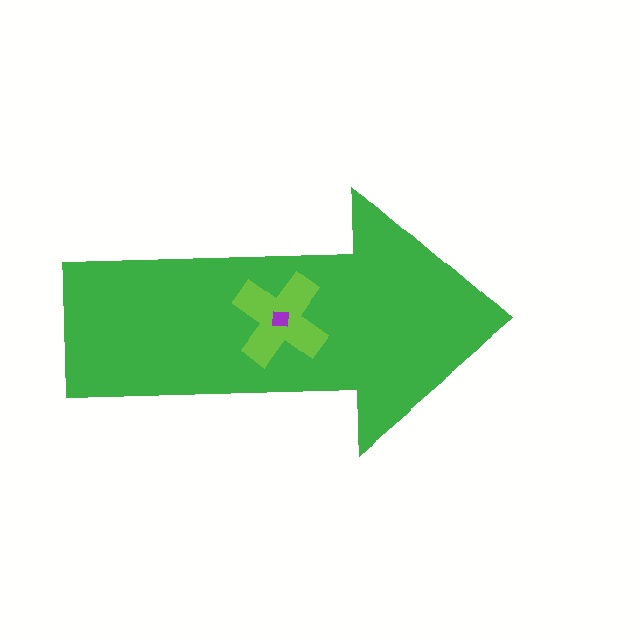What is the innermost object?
The purple square.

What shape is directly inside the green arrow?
The lime cross.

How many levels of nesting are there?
3.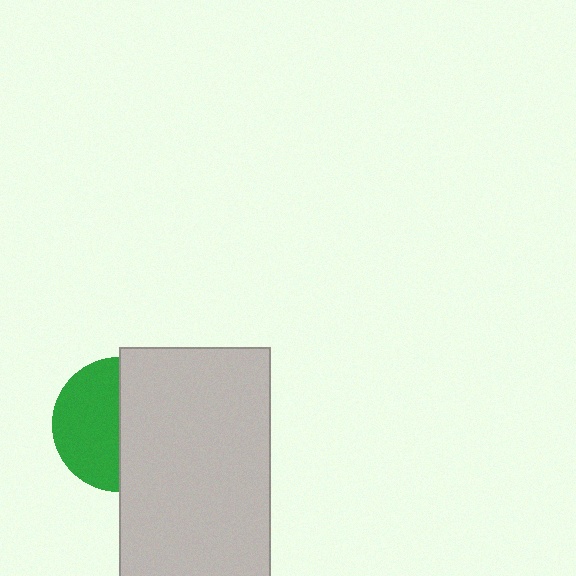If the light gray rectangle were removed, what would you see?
You would see the complete green circle.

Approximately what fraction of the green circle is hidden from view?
Roughly 50% of the green circle is hidden behind the light gray rectangle.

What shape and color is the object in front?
The object in front is a light gray rectangle.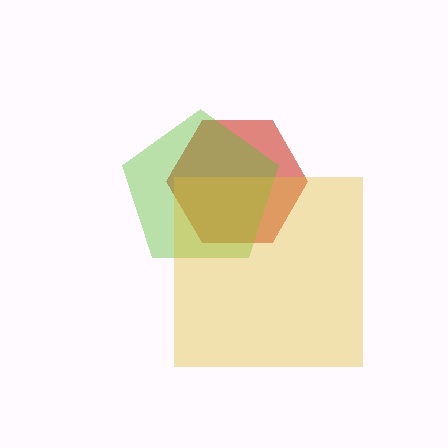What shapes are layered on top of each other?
The layered shapes are: a red hexagon, a lime pentagon, a yellow square.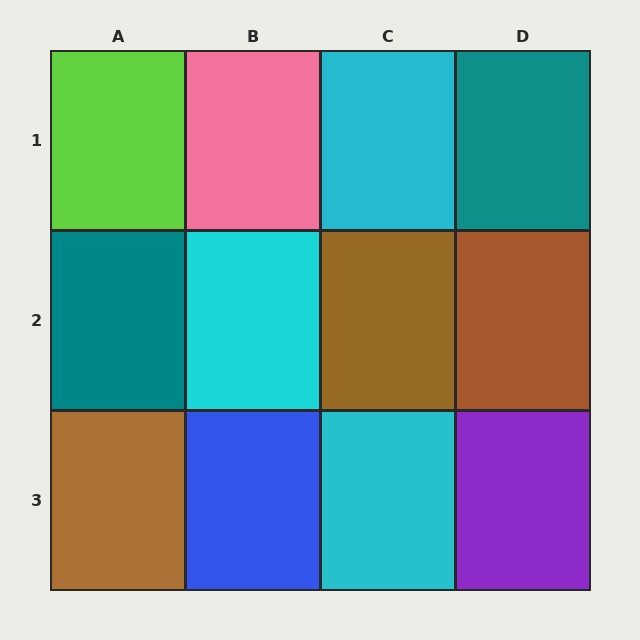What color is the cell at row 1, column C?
Cyan.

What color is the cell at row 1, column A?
Lime.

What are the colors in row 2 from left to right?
Teal, cyan, brown, brown.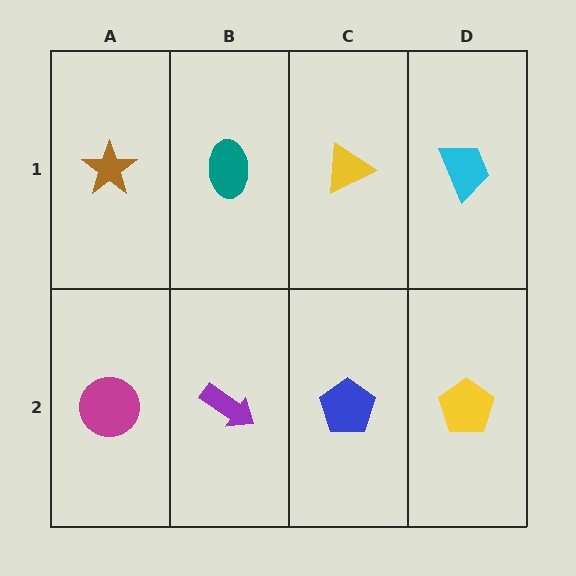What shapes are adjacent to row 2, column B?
A teal ellipse (row 1, column B), a magenta circle (row 2, column A), a blue pentagon (row 2, column C).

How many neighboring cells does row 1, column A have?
2.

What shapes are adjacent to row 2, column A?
A brown star (row 1, column A), a purple arrow (row 2, column B).